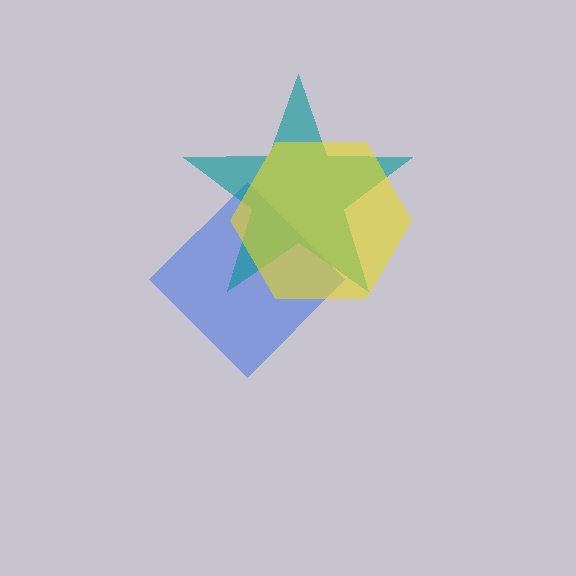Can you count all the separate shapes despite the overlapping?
Yes, there are 3 separate shapes.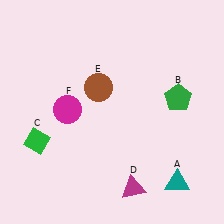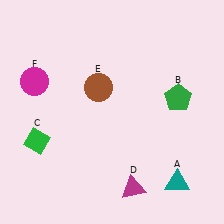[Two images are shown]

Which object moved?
The magenta circle (F) moved left.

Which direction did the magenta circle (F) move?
The magenta circle (F) moved left.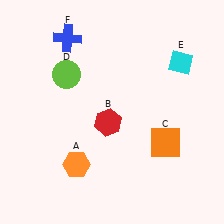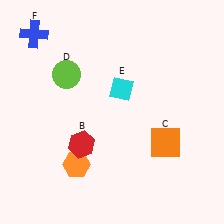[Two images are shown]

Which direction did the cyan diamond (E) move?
The cyan diamond (E) moved left.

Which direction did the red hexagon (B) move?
The red hexagon (B) moved left.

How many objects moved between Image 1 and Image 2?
3 objects moved between the two images.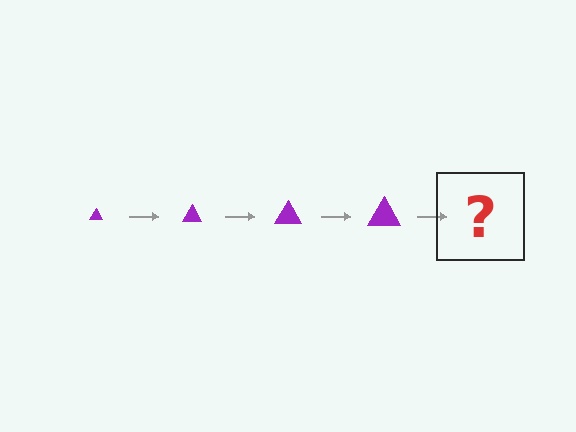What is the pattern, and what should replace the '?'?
The pattern is that the triangle gets progressively larger each step. The '?' should be a purple triangle, larger than the previous one.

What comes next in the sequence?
The next element should be a purple triangle, larger than the previous one.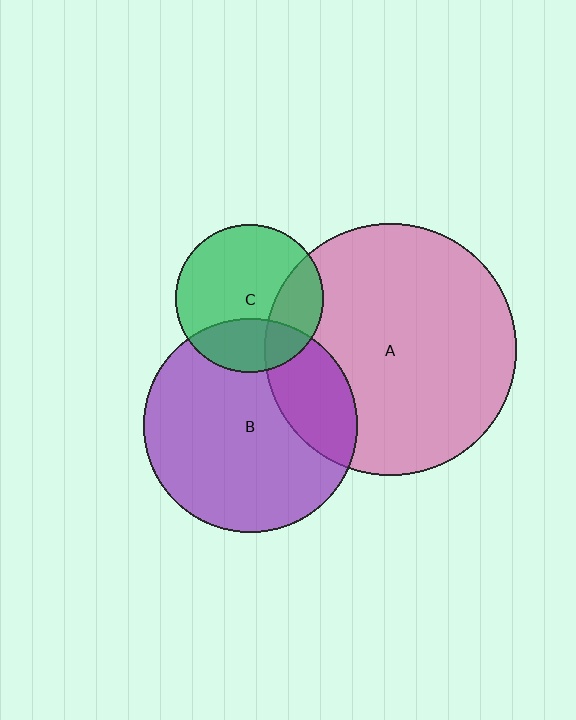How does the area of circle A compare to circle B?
Approximately 1.4 times.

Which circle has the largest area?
Circle A (pink).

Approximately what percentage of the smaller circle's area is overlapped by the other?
Approximately 25%.